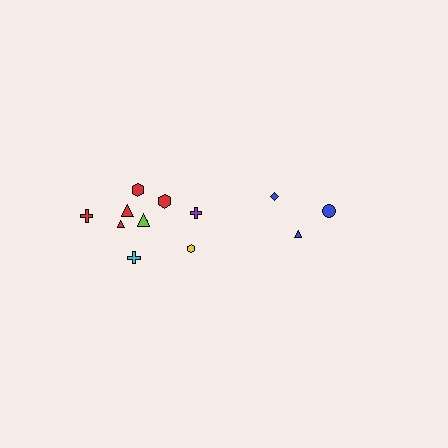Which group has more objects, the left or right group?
The left group.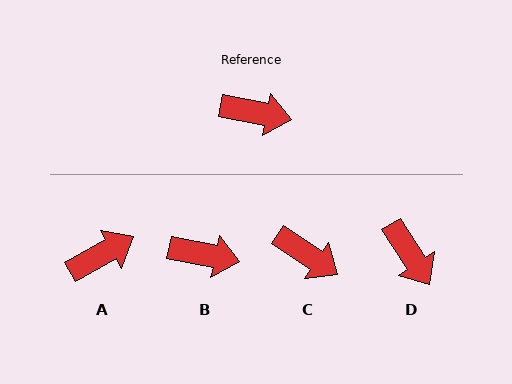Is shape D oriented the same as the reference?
No, it is off by about 46 degrees.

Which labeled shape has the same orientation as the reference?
B.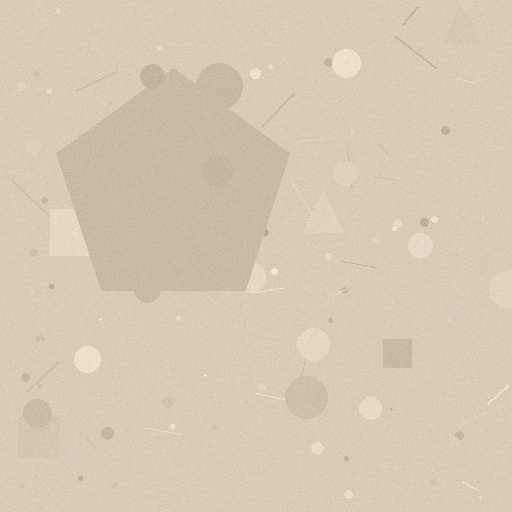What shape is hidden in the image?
A pentagon is hidden in the image.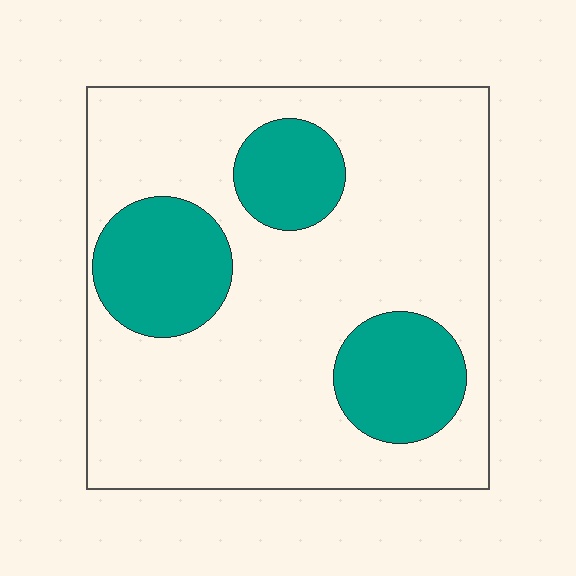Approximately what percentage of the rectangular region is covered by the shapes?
Approximately 25%.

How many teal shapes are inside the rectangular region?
3.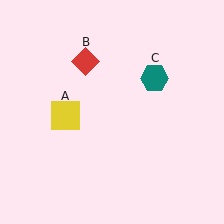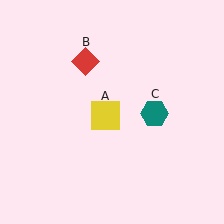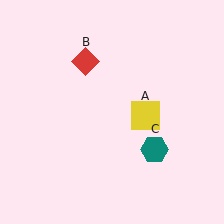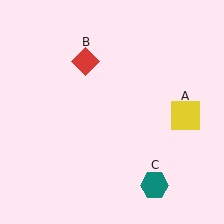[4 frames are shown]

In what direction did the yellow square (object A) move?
The yellow square (object A) moved right.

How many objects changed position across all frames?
2 objects changed position: yellow square (object A), teal hexagon (object C).